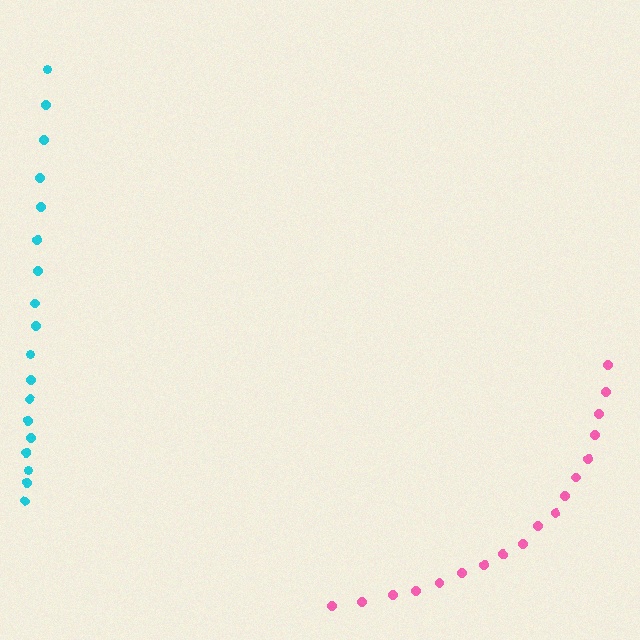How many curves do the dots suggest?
There are 2 distinct paths.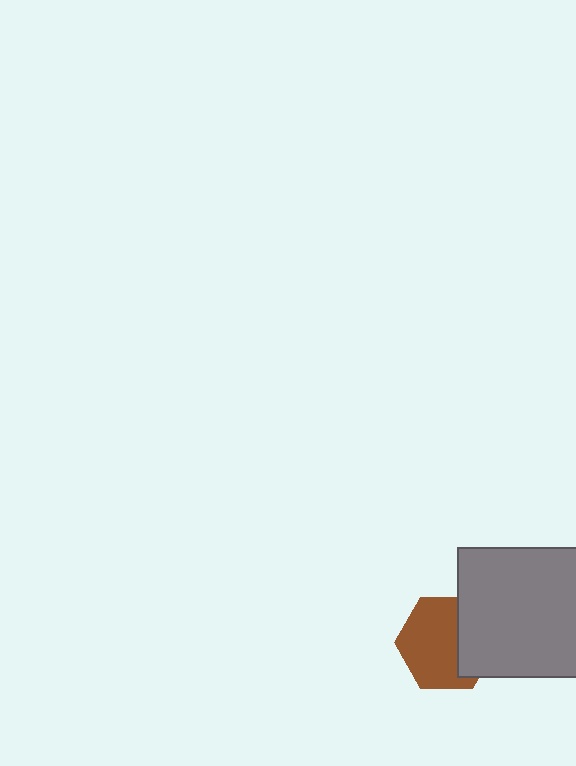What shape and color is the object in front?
The object in front is a gray rectangle.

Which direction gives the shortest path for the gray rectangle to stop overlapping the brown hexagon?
Moving right gives the shortest separation.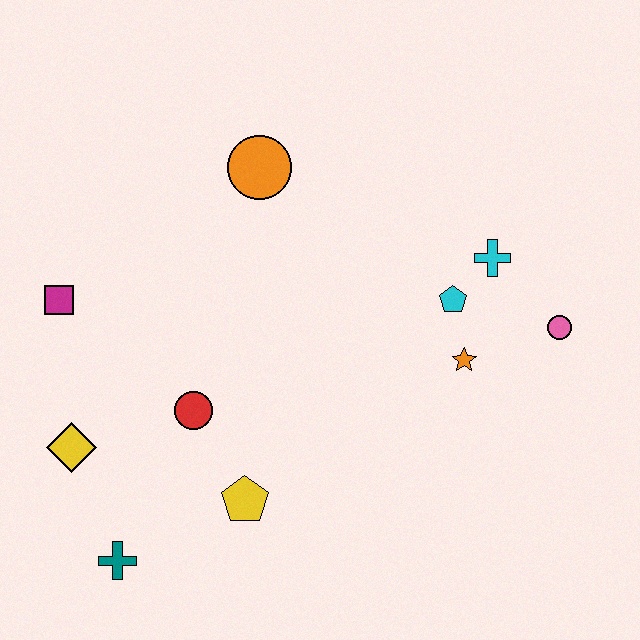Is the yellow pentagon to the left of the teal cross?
No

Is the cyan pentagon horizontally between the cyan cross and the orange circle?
Yes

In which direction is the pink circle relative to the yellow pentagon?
The pink circle is to the right of the yellow pentagon.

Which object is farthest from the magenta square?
The pink circle is farthest from the magenta square.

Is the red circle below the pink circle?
Yes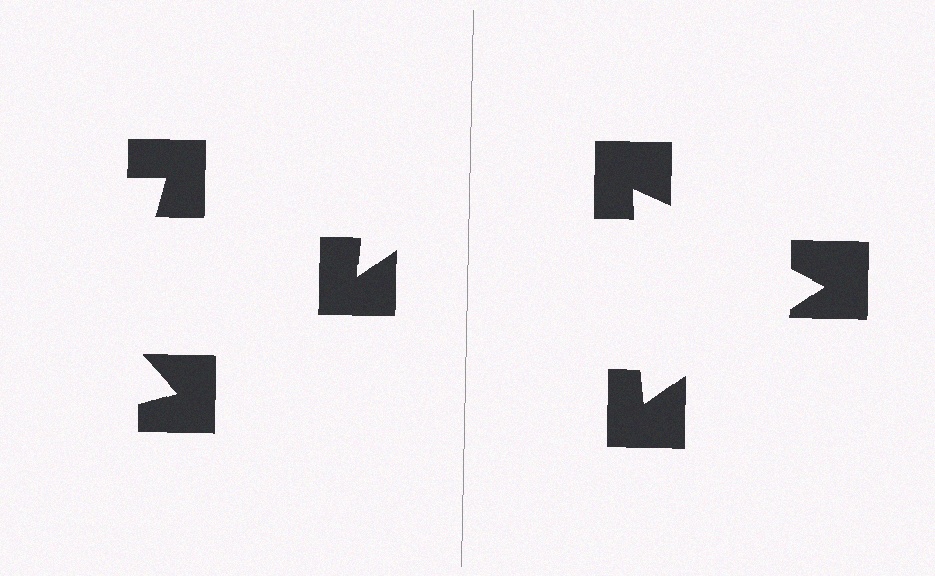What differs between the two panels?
The notched squares are positioned identically on both sides; only the wedge orientations differ. On the right they align to a triangle; on the left they are misaligned.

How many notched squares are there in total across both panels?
6 — 3 on each side.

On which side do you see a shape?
An illusory triangle appears on the right side. On the left side the wedge cuts are rotated, so no coherent shape forms.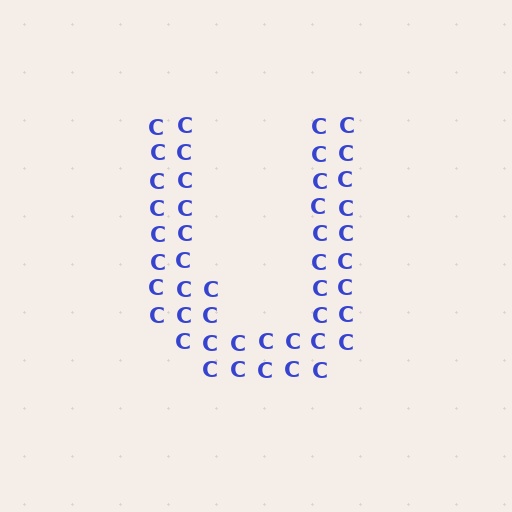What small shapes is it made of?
It is made of small letter C's.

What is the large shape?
The large shape is the letter U.